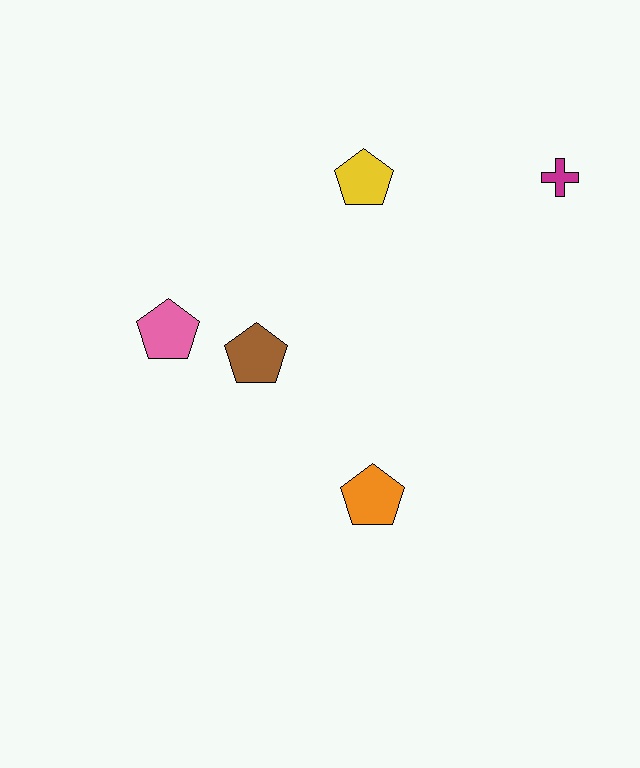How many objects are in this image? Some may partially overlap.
There are 5 objects.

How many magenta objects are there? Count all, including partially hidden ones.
There is 1 magenta object.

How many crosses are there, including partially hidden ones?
There is 1 cross.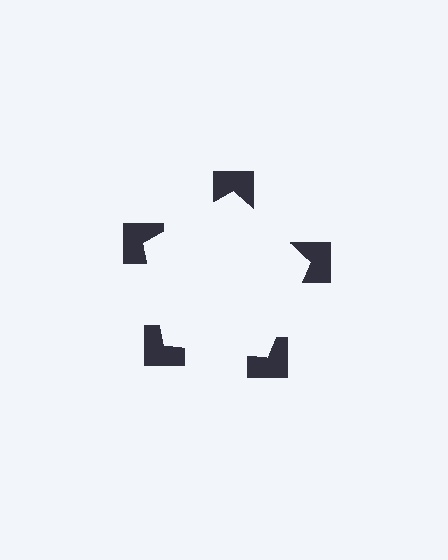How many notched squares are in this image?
There are 5 — one at each vertex of the illusory pentagon.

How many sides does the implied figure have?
5 sides.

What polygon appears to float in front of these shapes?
An illusory pentagon — its edges are inferred from the aligned wedge cuts in the notched squares, not physically drawn.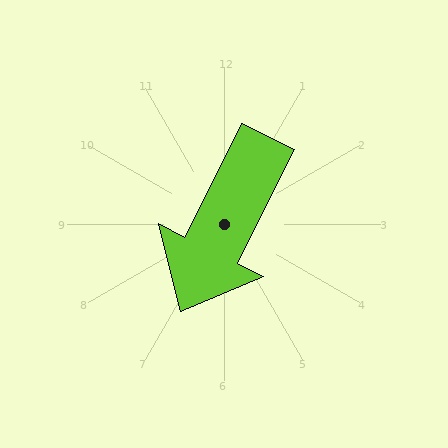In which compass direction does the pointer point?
Southwest.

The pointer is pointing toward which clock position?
Roughly 7 o'clock.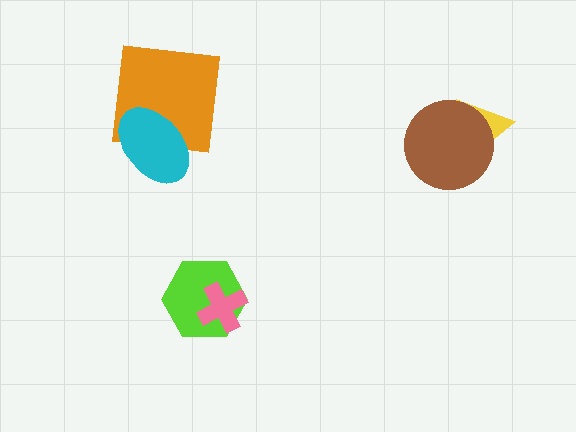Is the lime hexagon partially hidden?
Yes, it is partially covered by another shape.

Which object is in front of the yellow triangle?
The brown circle is in front of the yellow triangle.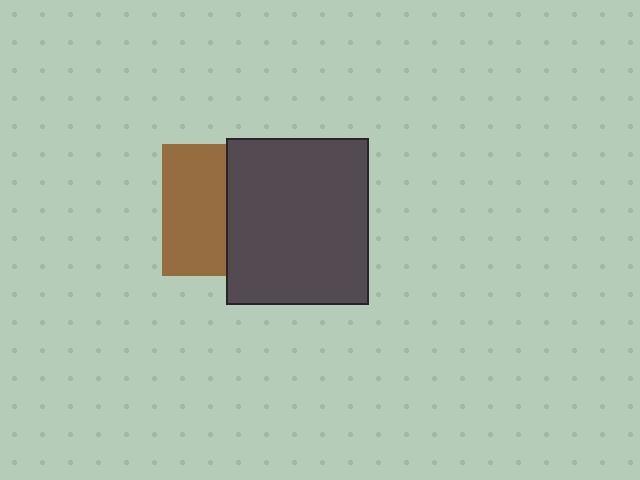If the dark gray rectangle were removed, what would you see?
You would see the complete brown square.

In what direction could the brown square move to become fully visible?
The brown square could move left. That would shift it out from behind the dark gray rectangle entirely.